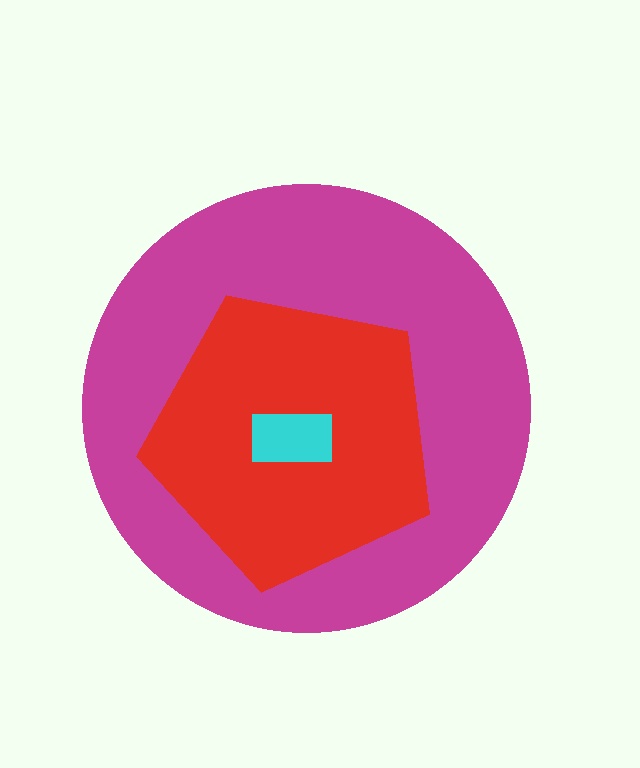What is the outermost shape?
The magenta circle.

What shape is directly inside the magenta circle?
The red pentagon.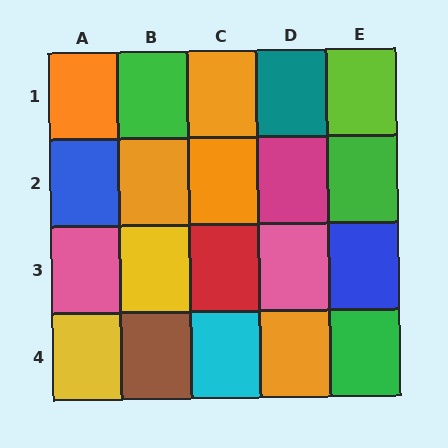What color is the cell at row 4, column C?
Cyan.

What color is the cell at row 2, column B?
Orange.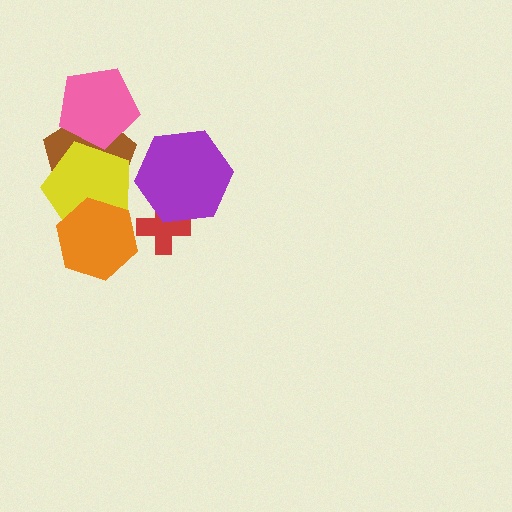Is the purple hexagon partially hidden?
No, no other shape covers it.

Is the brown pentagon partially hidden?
Yes, it is partially covered by another shape.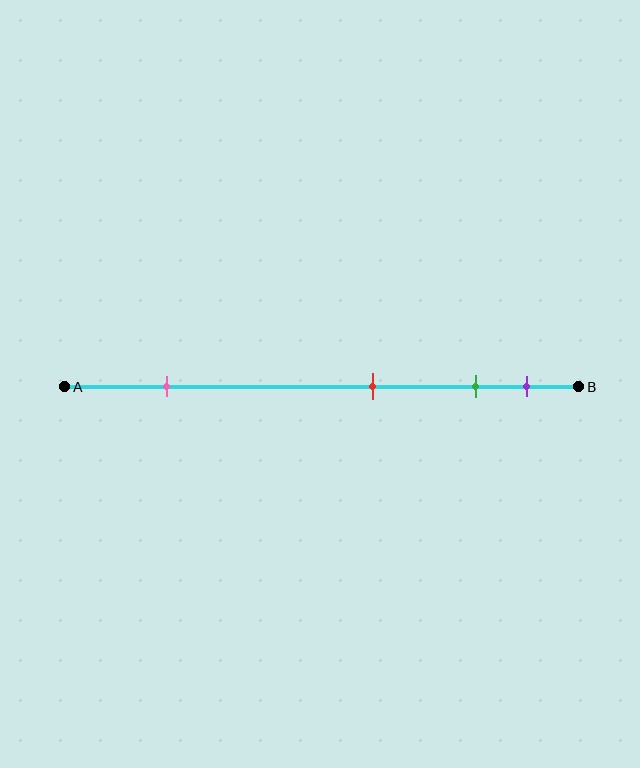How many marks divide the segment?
There are 4 marks dividing the segment.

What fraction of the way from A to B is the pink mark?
The pink mark is approximately 20% (0.2) of the way from A to B.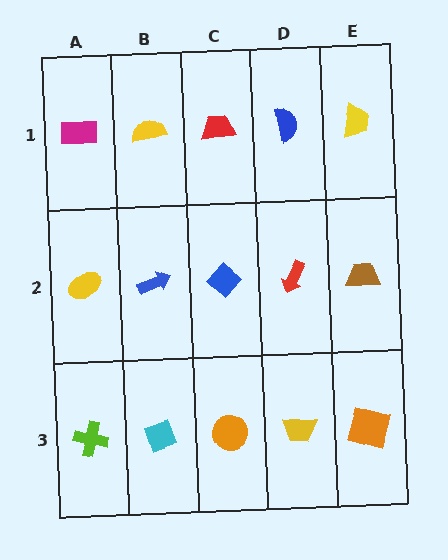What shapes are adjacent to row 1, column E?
A brown trapezoid (row 2, column E), a blue semicircle (row 1, column D).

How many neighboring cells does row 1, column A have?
2.